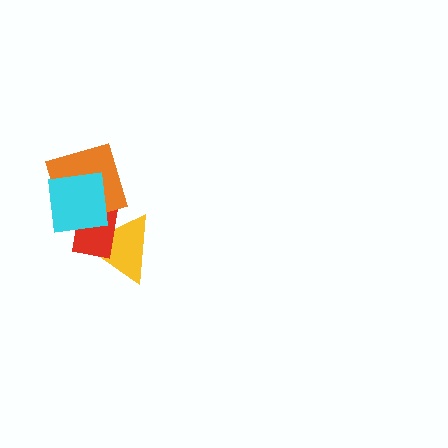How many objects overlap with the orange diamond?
3 objects overlap with the orange diamond.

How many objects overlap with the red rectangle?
3 objects overlap with the red rectangle.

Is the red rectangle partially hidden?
Yes, it is partially covered by another shape.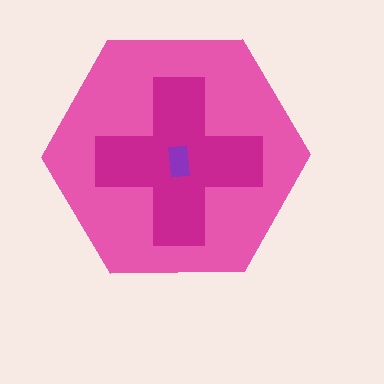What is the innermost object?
The purple rectangle.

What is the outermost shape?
The pink hexagon.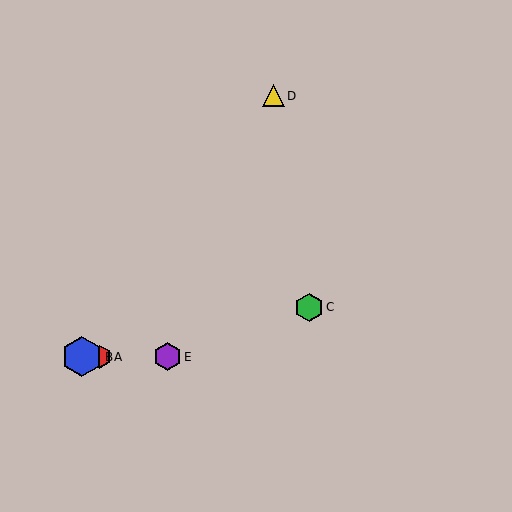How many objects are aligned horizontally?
3 objects (A, B, E) are aligned horizontally.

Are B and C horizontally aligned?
No, B is at y≈357 and C is at y≈307.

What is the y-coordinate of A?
Object A is at y≈357.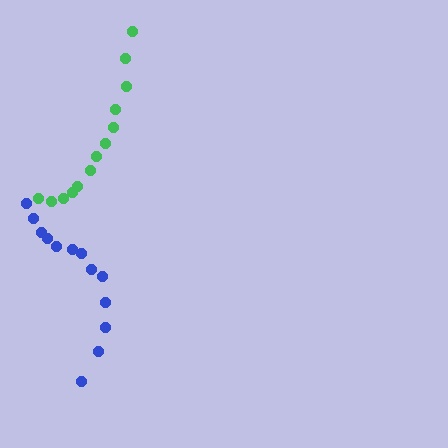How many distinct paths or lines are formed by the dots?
There are 2 distinct paths.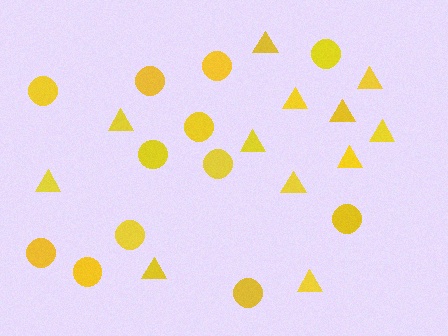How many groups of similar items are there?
There are 2 groups: one group of triangles (12) and one group of circles (12).